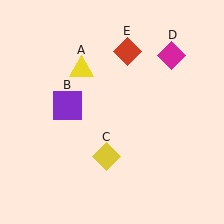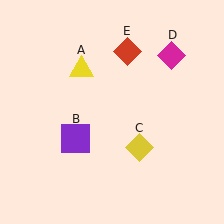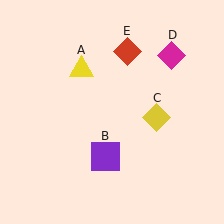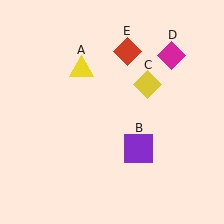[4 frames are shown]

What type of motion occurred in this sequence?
The purple square (object B), yellow diamond (object C) rotated counterclockwise around the center of the scene.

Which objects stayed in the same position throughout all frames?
Yellow triangle (object A) and magenta diamond (object D) and red diamond (object E) remained stationary.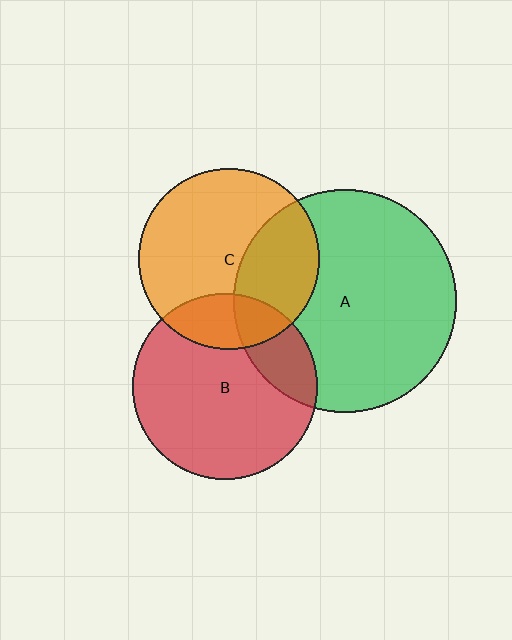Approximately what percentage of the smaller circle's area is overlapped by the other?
Approximately 20%.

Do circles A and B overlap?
Yes.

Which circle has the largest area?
Circle A (green).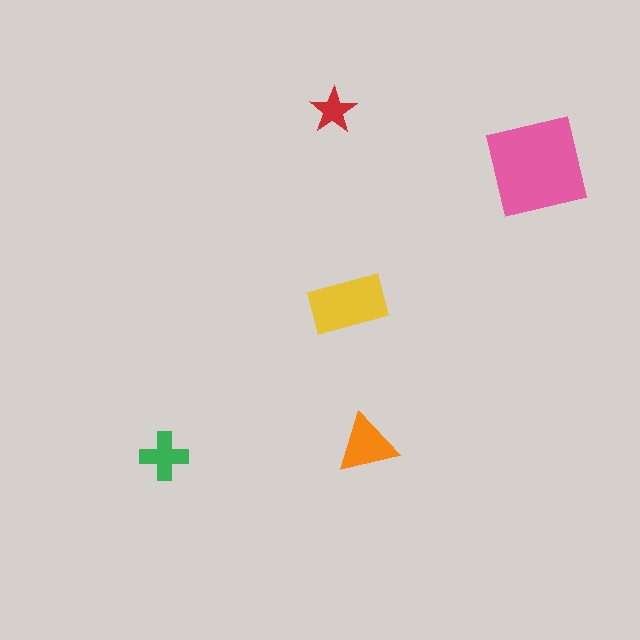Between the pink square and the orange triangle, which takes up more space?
The pink square.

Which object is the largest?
The pink square.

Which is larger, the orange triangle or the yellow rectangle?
The yellow rectangle.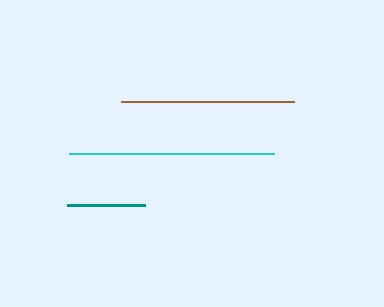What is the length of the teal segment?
The teal segment is approximately 78 pixels long.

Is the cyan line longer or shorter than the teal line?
The cyan line is longer than the teal line.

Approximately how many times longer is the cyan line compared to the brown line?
The cyan line is approximately 1.2 times the length of the brown line.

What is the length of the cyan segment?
The cyan segment is approximately 204 pixels long.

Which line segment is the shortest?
The teal line is the shortest at approximately 78 pixels.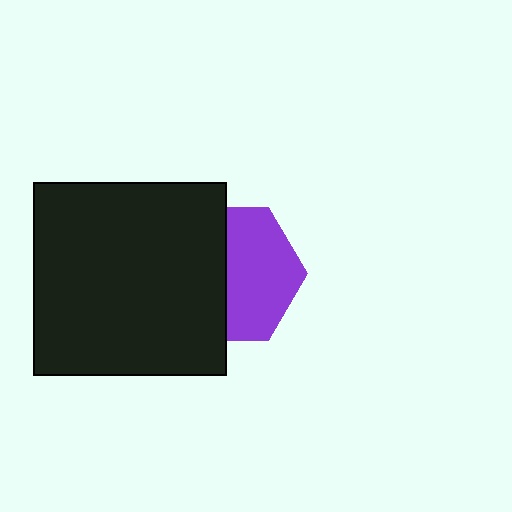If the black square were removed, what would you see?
You would see the complete purple hexagon.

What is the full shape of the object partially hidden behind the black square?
The partially hidden object is a purple hexagon.